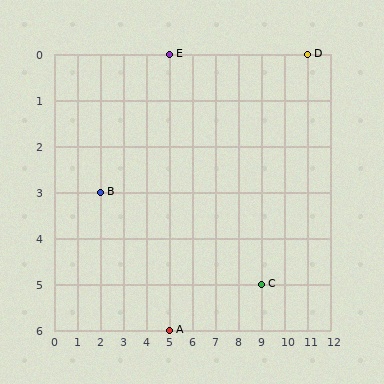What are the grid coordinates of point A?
Point A is at grid coordinates (5, 6).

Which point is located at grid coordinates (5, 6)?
Point A is at (5, 6).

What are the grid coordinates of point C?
Point C is at grid coordinates (9, 5).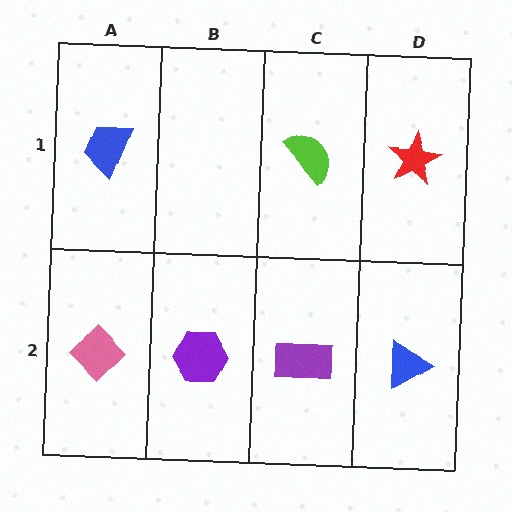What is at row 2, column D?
A blue triangle.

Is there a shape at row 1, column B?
No, that cell is empty.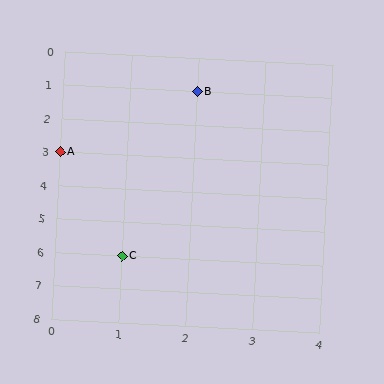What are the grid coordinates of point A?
Point A is at grid coordinates (0, 3).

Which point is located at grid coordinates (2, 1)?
Point B is at (2, 1).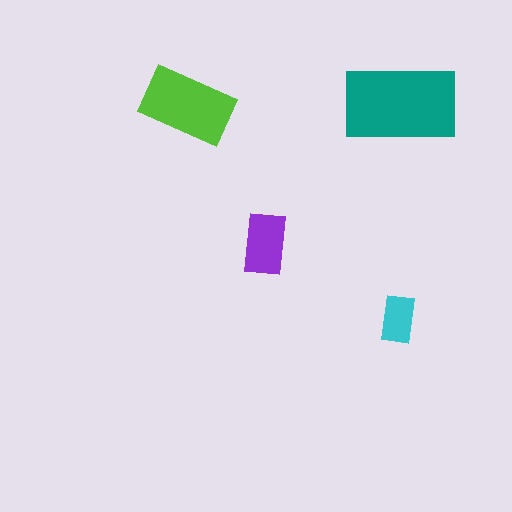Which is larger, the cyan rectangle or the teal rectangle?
The teal one.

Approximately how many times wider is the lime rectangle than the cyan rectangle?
About 2 times wider.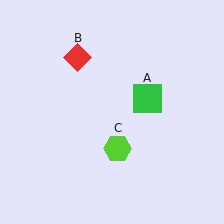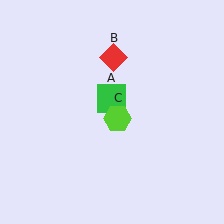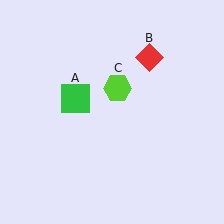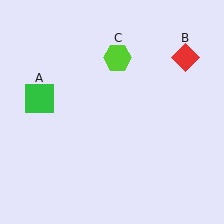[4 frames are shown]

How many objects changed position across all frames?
3 objects changed position: green square (object A), red diamond (object B), lime hexagon (object C).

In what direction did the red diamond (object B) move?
The red diamond (object B) moved right.